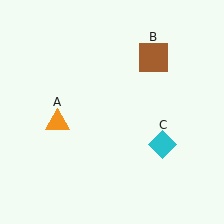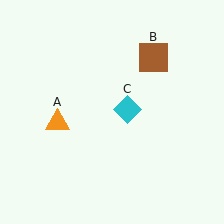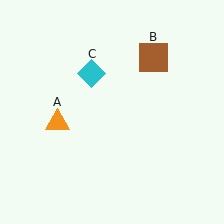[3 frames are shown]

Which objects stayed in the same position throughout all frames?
Orange triangle (object A) and brown square (object B) remained stationary.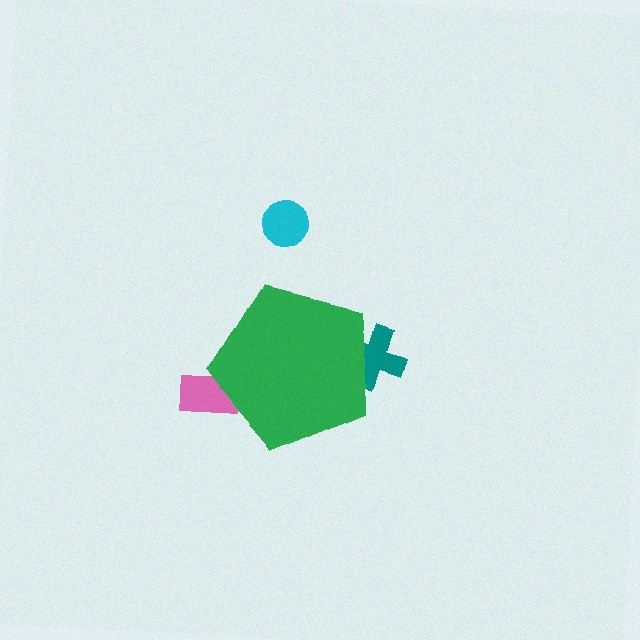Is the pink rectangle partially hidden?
Yes, the pink rectangle is partially hidden behind the green pentagon.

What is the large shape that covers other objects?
A green pentagon.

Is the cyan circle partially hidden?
No, the cyan circle is fully visible.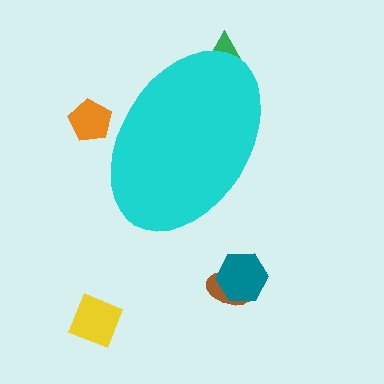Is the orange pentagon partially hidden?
Yes, the orange pentagon is partially hidden behind the cyan ellipse.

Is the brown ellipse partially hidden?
No, the brown ellipse is fully visible.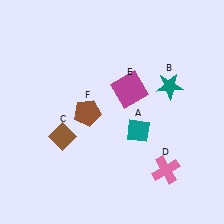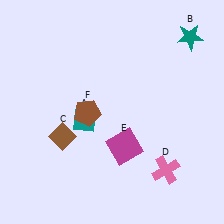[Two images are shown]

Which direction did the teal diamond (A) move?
The teal diamond (A) moved left.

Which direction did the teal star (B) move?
The teal star (B) moved up.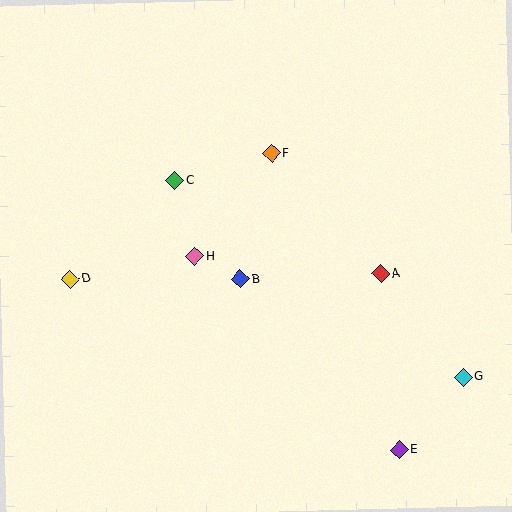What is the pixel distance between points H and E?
The distance between H and E is 282 pixels.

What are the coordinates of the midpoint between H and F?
The midpoint between H and F is at (233, 205).